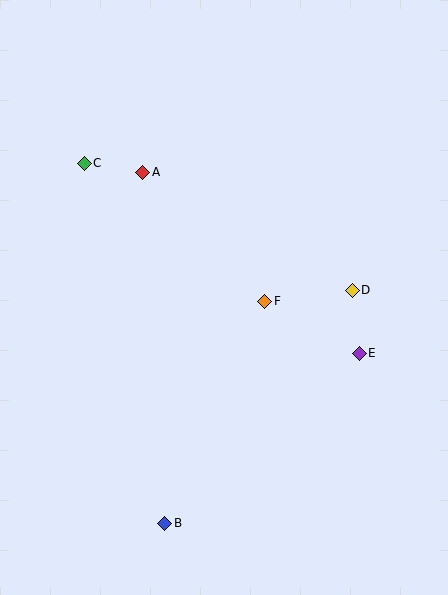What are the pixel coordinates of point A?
Point A is at (143, 172).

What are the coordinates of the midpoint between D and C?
The midpoint between D and C is at (218, 227).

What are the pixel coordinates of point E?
Point E is at (359, 353).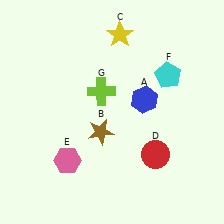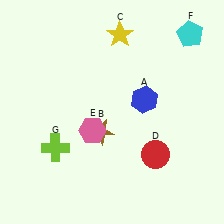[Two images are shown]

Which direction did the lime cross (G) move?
The lime cross (G) moved down.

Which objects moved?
The objects that moved are: the pink hexagon (E), the cyan pentagon (F), the lime cross (G).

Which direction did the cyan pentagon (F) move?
The cyan pentagon (F) moved up.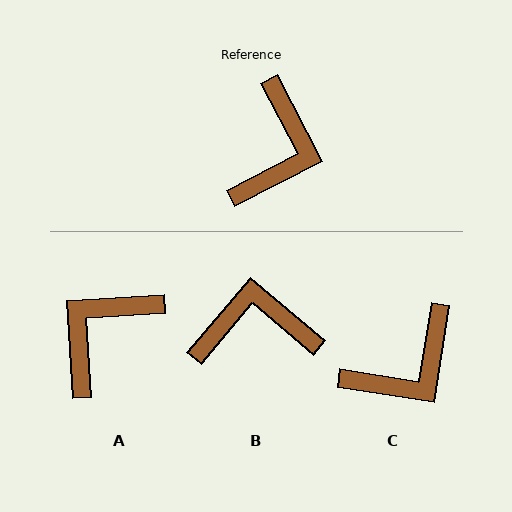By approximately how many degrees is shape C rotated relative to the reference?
Approximately 36 degrees clockwise.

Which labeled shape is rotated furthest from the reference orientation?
A, about 156 degrees away.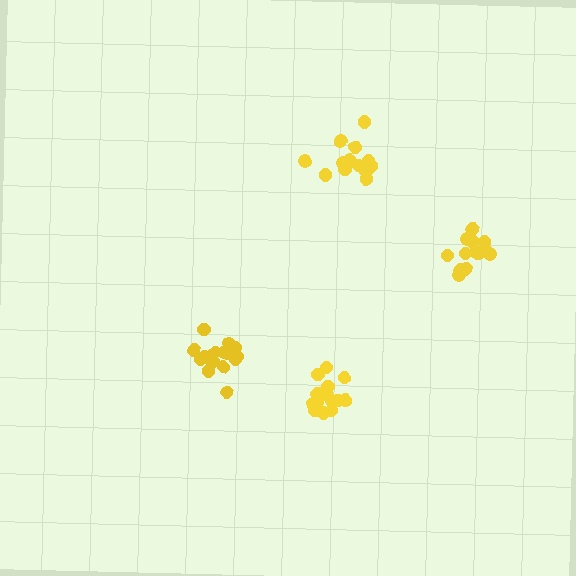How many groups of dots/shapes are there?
There are 4 groups.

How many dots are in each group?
Group 1: 16 dots, Group 2: 16 dots, Group 3: 16 dots, Group 4: 14 dots (62 total).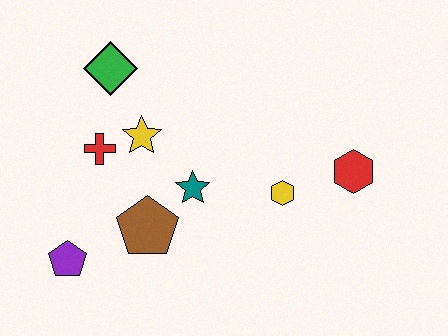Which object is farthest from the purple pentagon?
The red hexagon is farthest from the purple pentagon.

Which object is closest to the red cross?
The yellow star is closest to the red cross.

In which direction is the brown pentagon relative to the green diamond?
The brown pentagon is below the green diamond.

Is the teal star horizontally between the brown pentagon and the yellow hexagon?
Yes